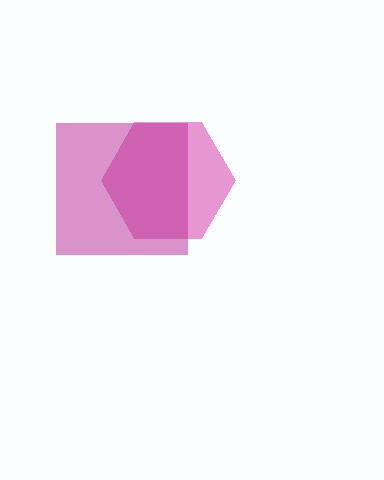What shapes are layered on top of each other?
The layered shapes are: a pink hexagon, a magenta square.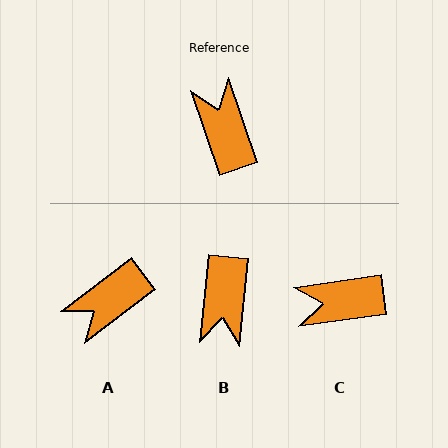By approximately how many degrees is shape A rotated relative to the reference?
Approximately 108 degrees counter-clockwise.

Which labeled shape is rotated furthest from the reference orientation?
B, about 155 degrees away.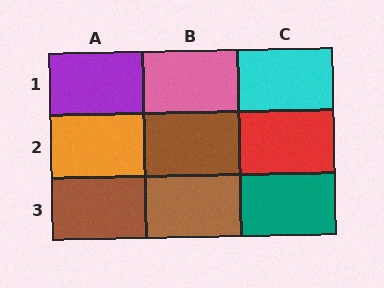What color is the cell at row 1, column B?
Pink.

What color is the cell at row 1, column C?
Cyan.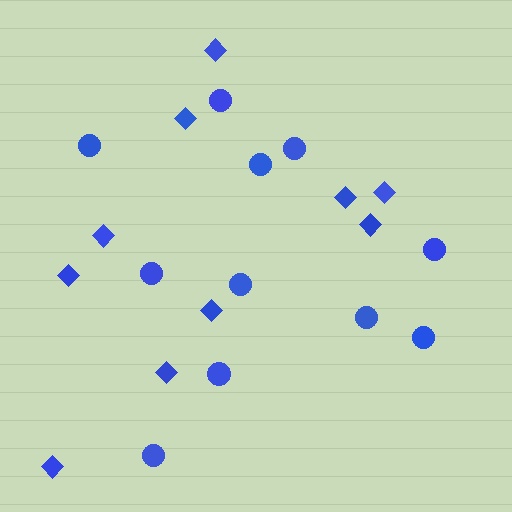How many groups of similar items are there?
There are 2 groups: one group of diamonds (10) and one group of circles (11).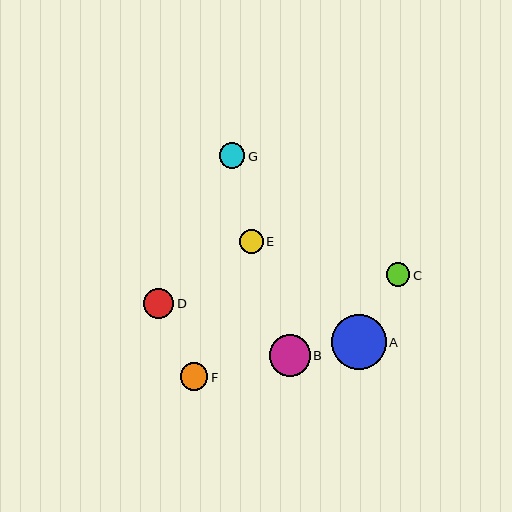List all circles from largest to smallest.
From largest to smallest: A, B, D, F, G, E, C.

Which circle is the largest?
Circle A is the largest with a size of approximately 55 pixels.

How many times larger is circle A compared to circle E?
Circle A is approximately 2.3 times the size of circle E.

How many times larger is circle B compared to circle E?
Circle B is approximately 1.7 times the size of circle E.